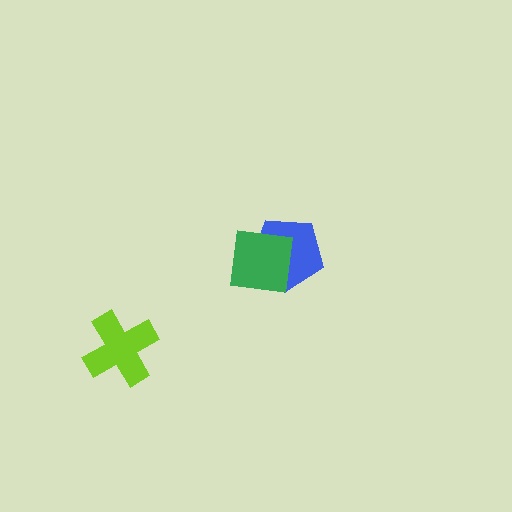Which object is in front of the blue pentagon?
The green square is in front of the blue pentagon.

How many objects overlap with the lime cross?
0 objects overlap with the lime cross.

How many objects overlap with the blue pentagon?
1 object overlaps with the blue pentagon.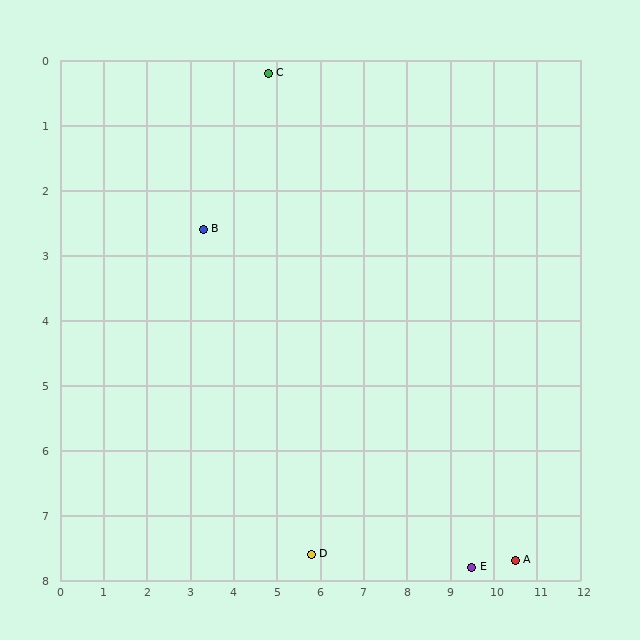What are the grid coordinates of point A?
Point A is at approximately (10.5, 7.7).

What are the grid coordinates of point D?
Point D is at approximately (5.8, 7.6).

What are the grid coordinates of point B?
Point B is at approximately (3.3, 2.6).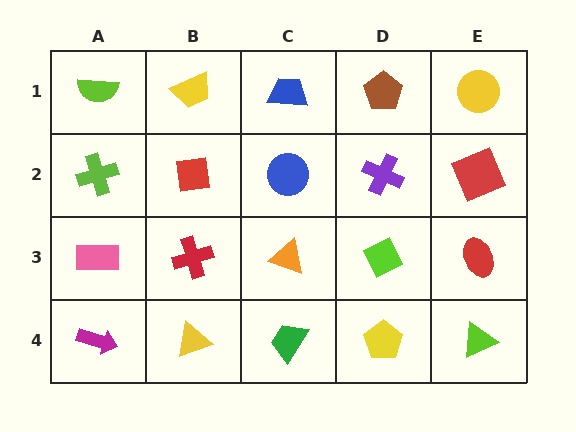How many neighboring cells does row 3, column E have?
3.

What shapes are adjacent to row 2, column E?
A yellow circle (row 1, column E), a red ellipse (row 3, column E), a purple cross (row 2, column D).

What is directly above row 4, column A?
A pink rectangle.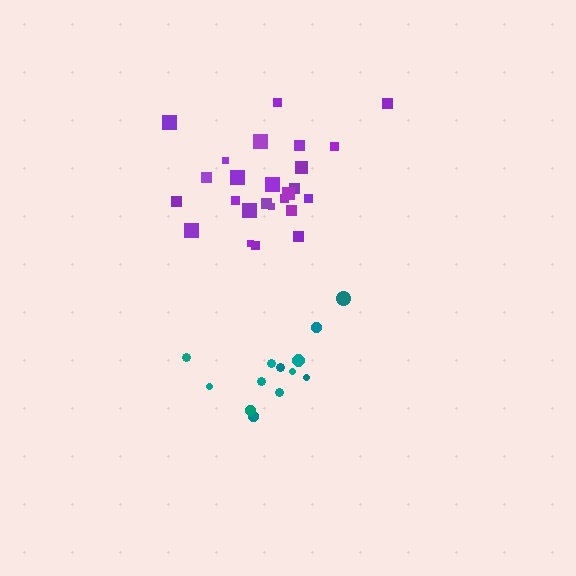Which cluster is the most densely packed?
Purple.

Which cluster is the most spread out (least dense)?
Teal.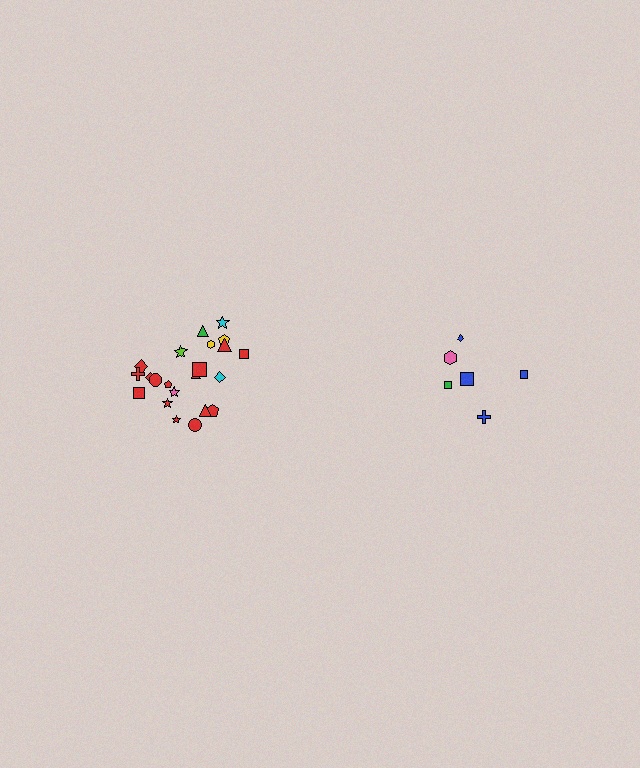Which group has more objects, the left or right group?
The left group.